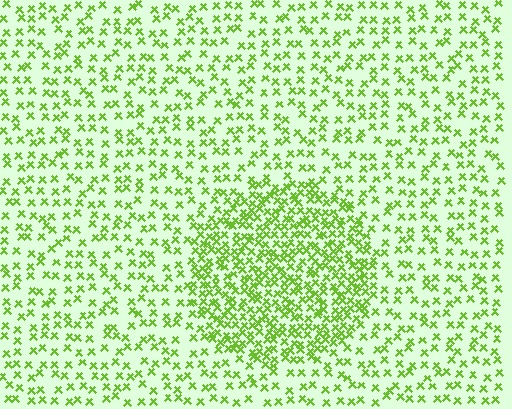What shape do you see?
I see a circle.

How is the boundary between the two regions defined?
The boundary is defined by a change in element density (approximately 2.2x ratio). All elements are the same color, size, and shape.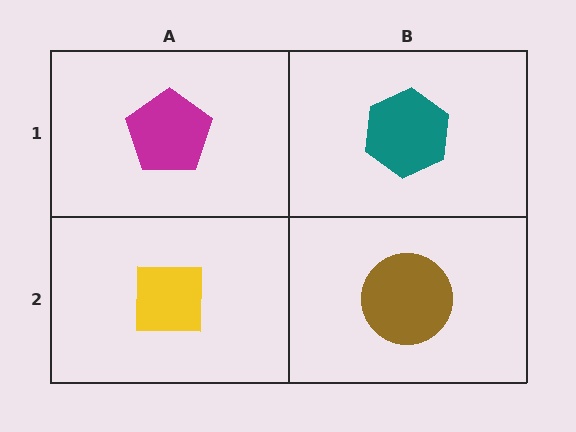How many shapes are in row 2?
2 shapes.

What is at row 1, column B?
A teal hexagon.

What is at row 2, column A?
A yellow square.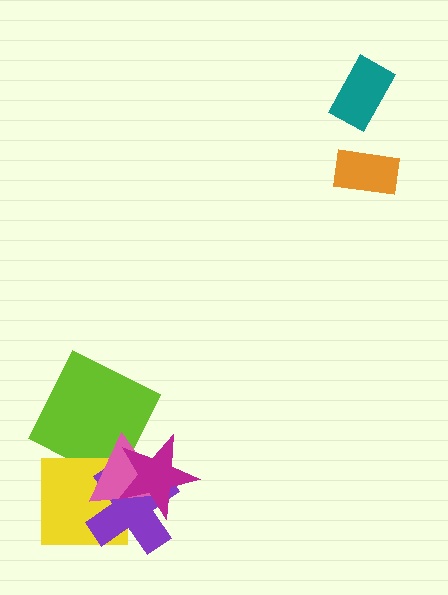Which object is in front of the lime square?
The pink triangle is in front of the lime square.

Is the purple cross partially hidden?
Yes, it is partially covered by another shape.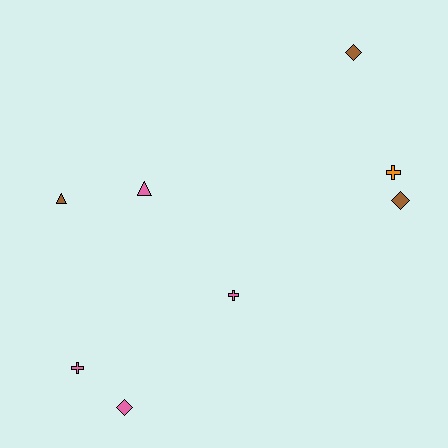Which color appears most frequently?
Pink, with 4 objects.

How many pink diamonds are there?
There is 1 pink diamond.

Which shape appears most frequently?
Cross, with 3 objects.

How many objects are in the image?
There are 8 objects.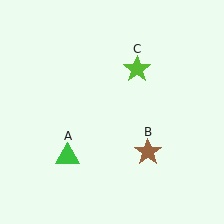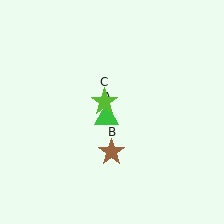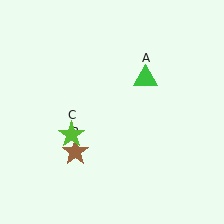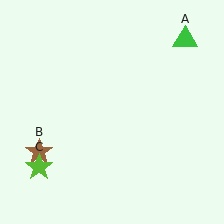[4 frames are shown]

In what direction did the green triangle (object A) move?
The green triangle (object A) moved up and to the right.